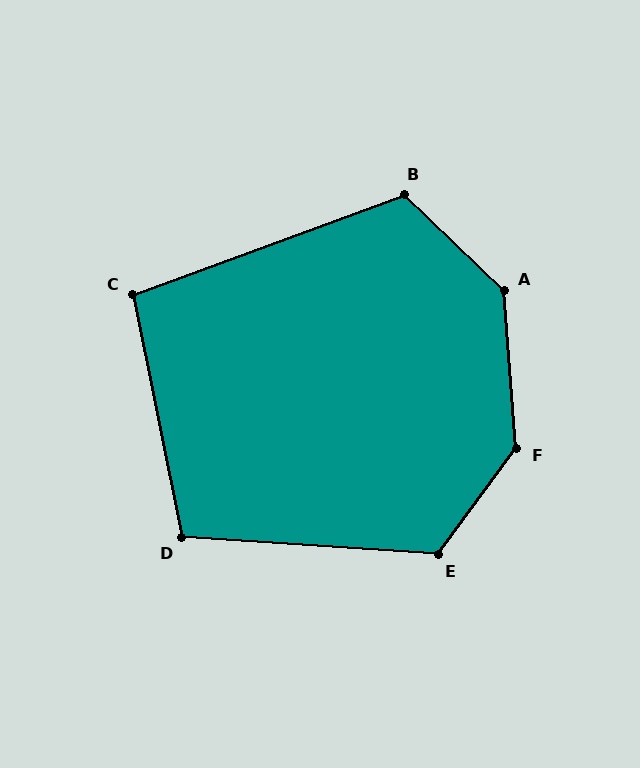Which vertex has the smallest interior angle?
C, at approximately 99 degrees.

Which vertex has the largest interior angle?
F, at approximately 139 degrees.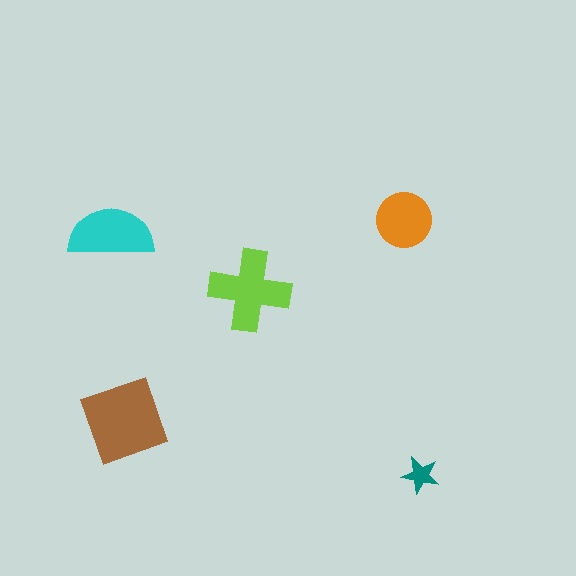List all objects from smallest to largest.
The teal star, the orange circle, the cyan semicircle, the lime cross, the brown diamond.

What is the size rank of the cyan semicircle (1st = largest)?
3rd.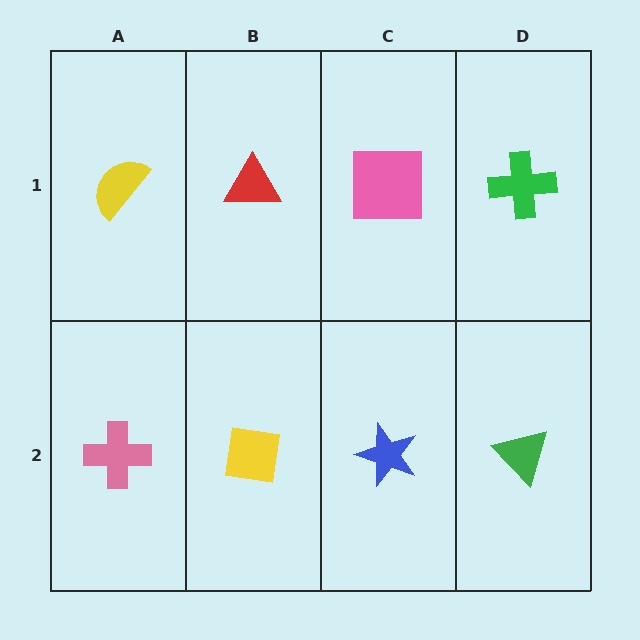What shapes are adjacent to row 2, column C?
A pink square (row 1, column C), a yellow square (row 2, column B), a green triangle (row 2, column D).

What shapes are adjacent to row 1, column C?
A blue star (row 2, column C), a red triangle (row 1, column B), a green cross (row 1, column D).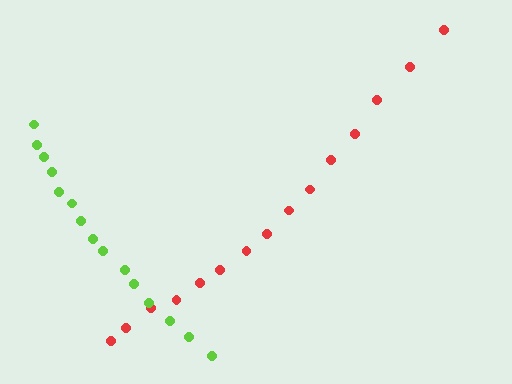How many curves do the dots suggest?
There are 2 distinct paths.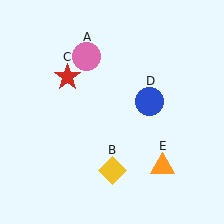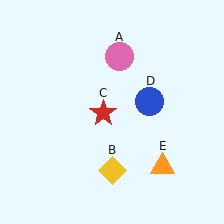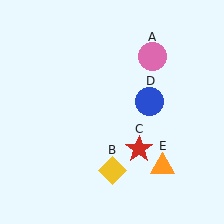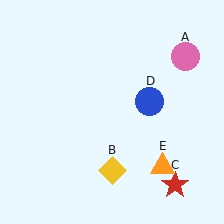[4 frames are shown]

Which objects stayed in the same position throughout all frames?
Yellow diamond (object B) and blue circle (object D) and orange triangle (object E) remained stationary.